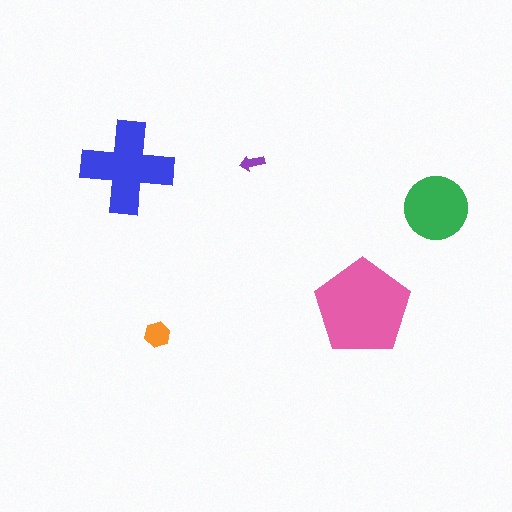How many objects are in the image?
There are 5 objects in the image.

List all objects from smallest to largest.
The purple arrow, the orange hexagon, the green circle, the blue cross, the pink pentagon.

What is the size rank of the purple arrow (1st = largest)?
5th.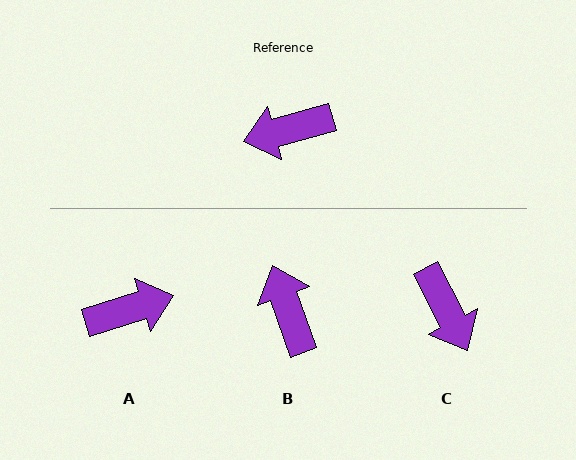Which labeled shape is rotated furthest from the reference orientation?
A, about 178 degrees away.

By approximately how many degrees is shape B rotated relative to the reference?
Approximately 85 degrees clockwise.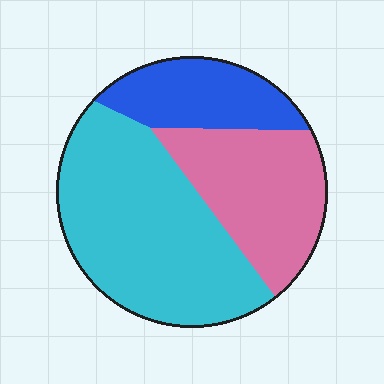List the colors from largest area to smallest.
From largest to smallest: cyan, pink, blue.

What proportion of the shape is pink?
Pink covers roughly 30% of the shape.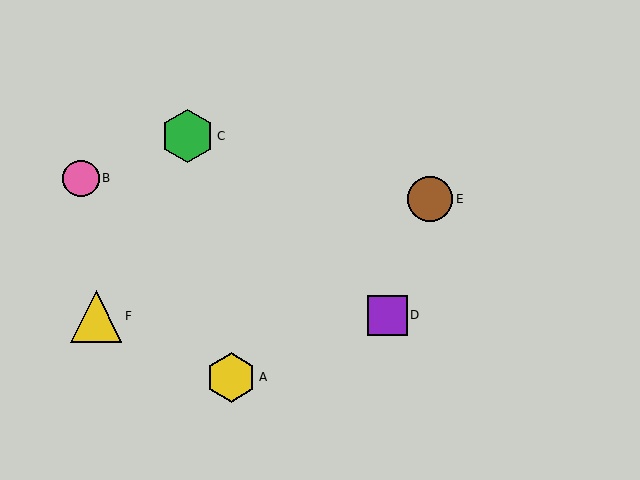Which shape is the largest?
The green hexagon (labeled C) is the largest.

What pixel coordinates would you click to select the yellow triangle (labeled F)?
Click at (96, 316) to select the yellow triangle F.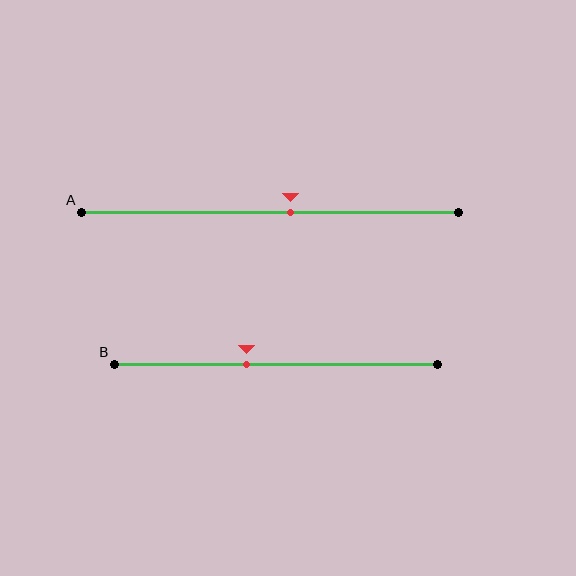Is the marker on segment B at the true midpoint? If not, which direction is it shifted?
No, the marker on segment B is shifted to the left by about 9% of the segment length.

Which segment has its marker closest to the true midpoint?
Segment A has its marker closest to the true midpoint.